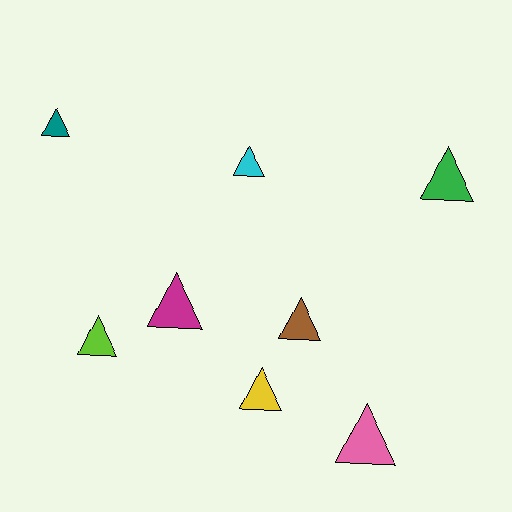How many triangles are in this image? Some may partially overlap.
There are 8 triangles.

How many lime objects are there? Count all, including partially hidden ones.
There is 1 lime object.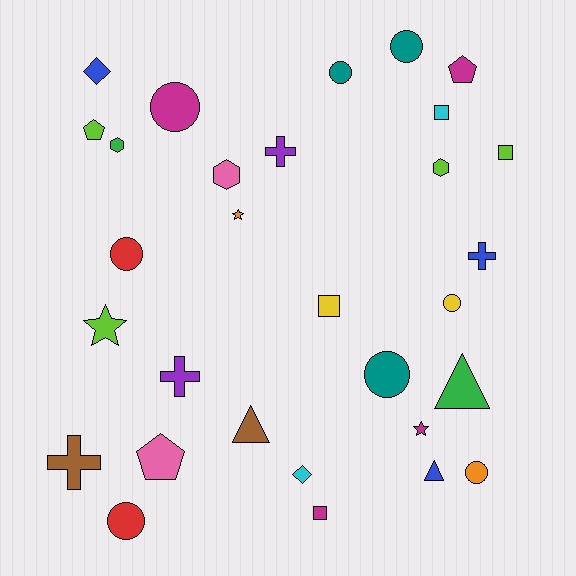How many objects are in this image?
There are 30 objects.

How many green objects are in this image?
There are 2 green objects.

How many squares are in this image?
There are 4 squares.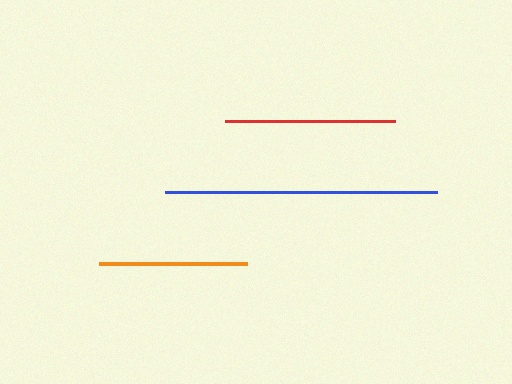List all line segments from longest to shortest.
From longest to shortest: blue, red, orange.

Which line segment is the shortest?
The orange line is the shortest at approximately 147 pixels.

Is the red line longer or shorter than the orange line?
The red line is longer than the orange line.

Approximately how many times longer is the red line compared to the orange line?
The red line is approximately 1.2 times the length of the orange line.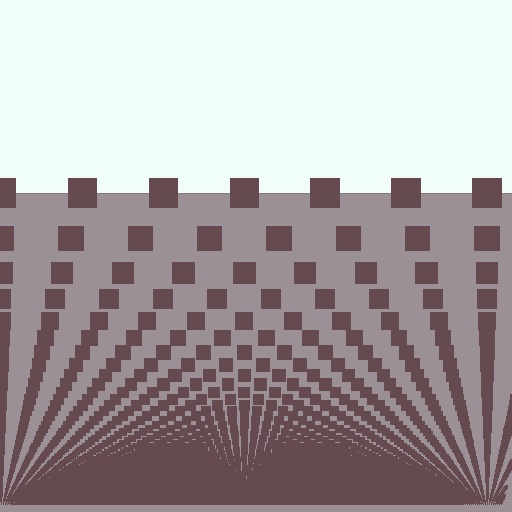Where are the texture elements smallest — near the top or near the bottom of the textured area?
Near the bottom.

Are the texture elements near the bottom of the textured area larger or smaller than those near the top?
Smaller. The gradient is inverted — elements near the bottom are smaller and denser.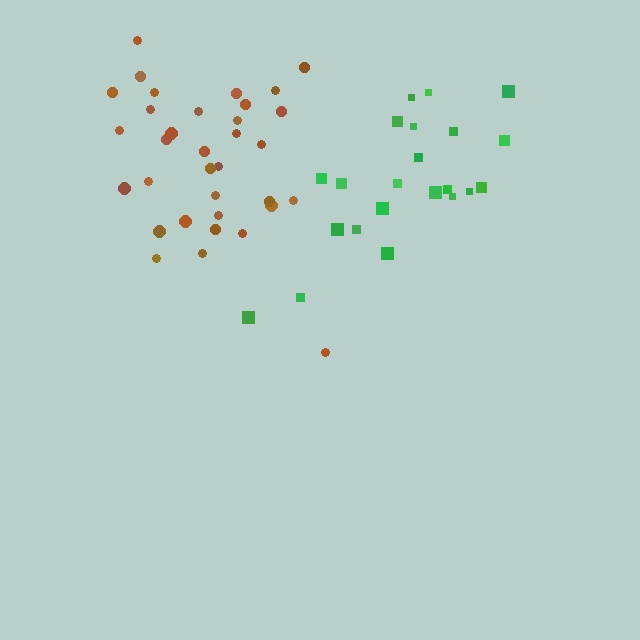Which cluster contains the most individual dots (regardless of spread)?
Brown (34).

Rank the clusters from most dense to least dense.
brown, green.